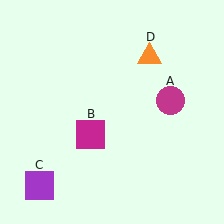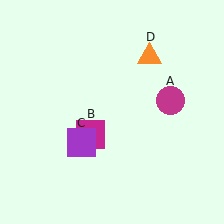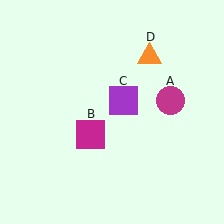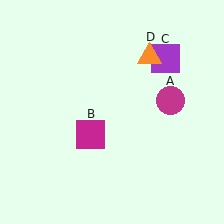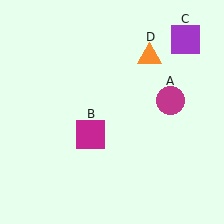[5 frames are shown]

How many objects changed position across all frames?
1 object changed position: purple square (object C).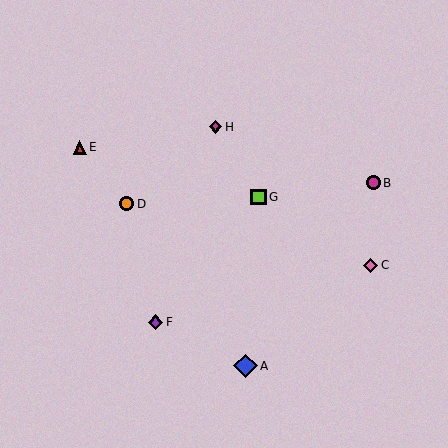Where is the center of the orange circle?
The center of the orange circle is at (127, 204).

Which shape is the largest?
The blue diamond (labeled A) is the largest.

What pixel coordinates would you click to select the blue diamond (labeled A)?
Click at (245, 366) to select the blue diamond A.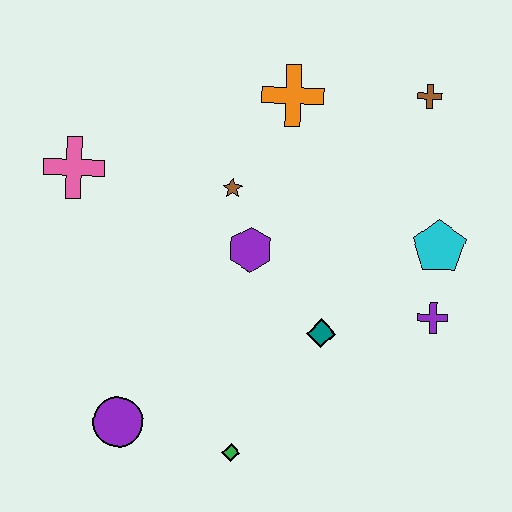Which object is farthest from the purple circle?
The brown cross is farthest from the purple circle.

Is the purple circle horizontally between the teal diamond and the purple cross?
No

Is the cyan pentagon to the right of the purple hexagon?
Yes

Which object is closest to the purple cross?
The cyan pentagon is closest to the purple cross.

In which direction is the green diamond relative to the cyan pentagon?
The green diamond is below the cyan pentagon.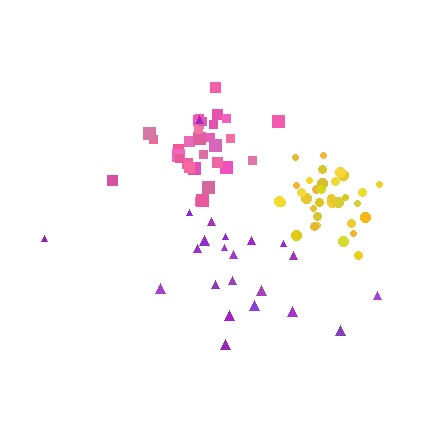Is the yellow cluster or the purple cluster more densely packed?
Yellow.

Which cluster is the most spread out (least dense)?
Purple.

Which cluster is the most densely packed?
Yellow.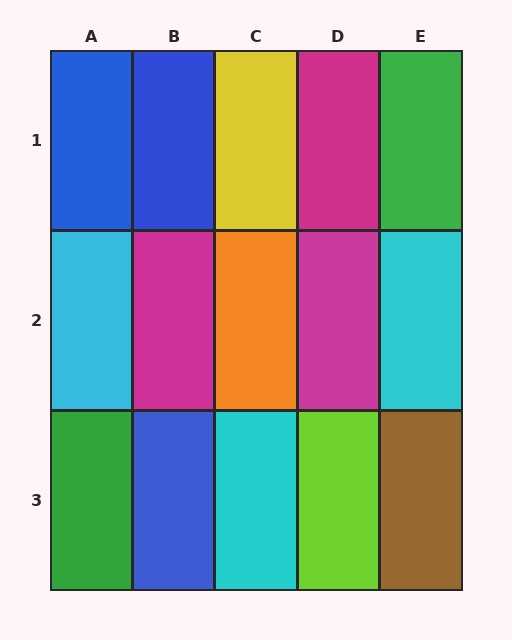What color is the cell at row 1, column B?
Blue.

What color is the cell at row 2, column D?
Magenta.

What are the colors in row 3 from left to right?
Green, blue, cyan, lime, brown.